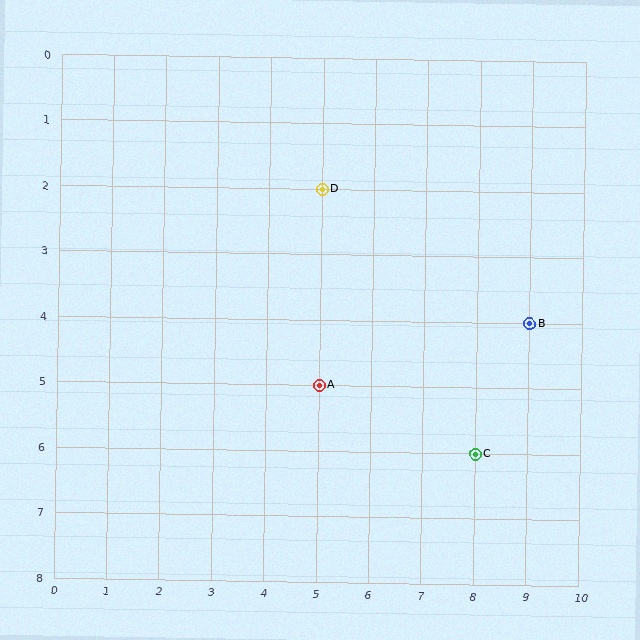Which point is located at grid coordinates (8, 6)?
Point C is at (8, 6).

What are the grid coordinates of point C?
Point C is at grid coordinates (8, 6).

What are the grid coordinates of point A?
Point A is at grid coordinates (5, 5).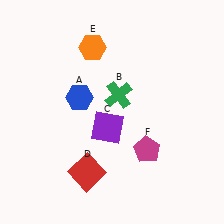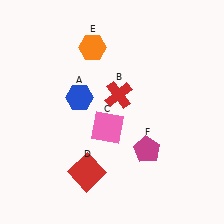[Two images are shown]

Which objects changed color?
B changed from green to red. C changed from purple to pink.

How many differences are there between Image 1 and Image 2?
There are 2 differences between the two images.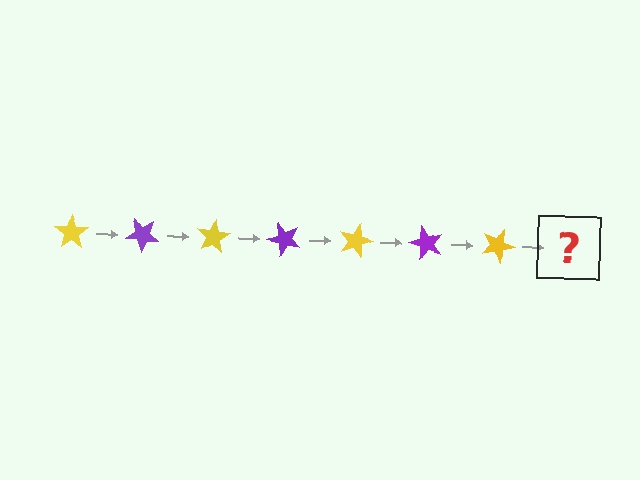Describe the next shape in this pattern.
It should be a purple star, rotated 280 degrees from the start.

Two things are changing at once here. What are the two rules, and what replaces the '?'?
The two rules are that it rotates 40 degrees each step and the color cycles through yellow and purple. The '?' should be a purple star, rotated 280 degrees from the start.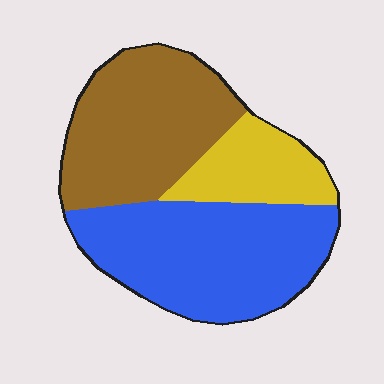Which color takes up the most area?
Blue, at roughly 45%.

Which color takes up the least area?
Yellow, at roughly 20%.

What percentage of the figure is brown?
Brown covers 38% of the figure.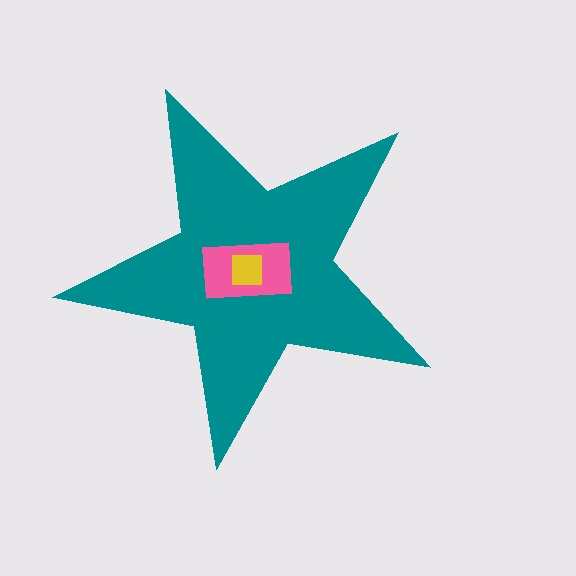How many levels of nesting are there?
3.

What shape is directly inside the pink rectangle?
The yellow square.